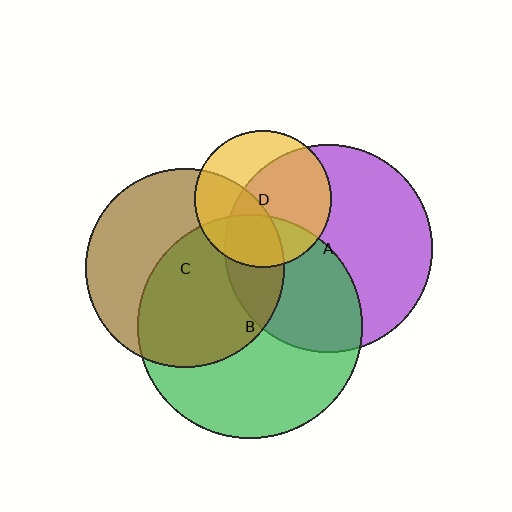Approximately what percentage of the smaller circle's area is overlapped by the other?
Approximately 65%.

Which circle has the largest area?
Circle B (green).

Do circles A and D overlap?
Yes.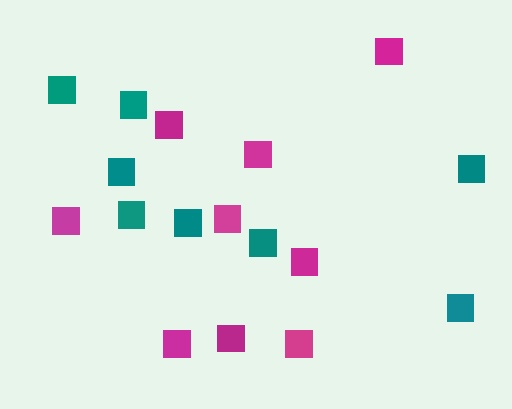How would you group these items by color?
There are 2 groups: one group of teal squares (8) and one group of magenta squares (9).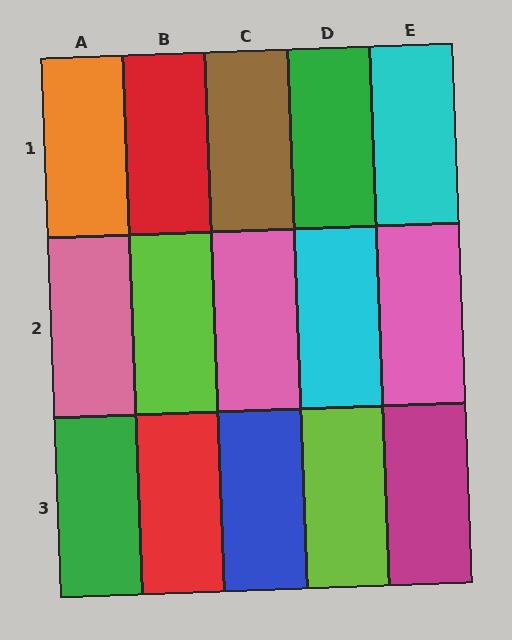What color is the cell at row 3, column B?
Red.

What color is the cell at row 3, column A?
Green.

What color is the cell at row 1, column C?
Brown.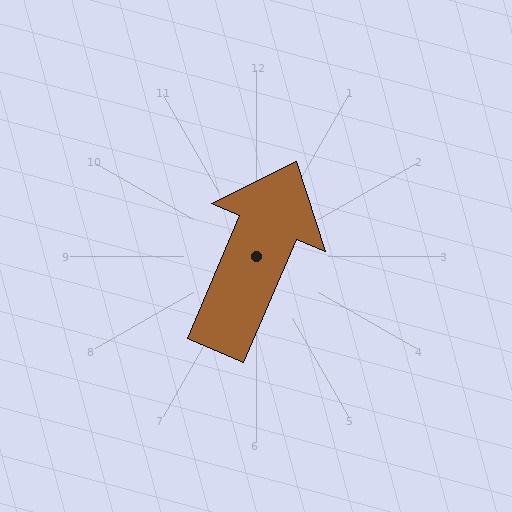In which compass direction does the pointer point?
Northeast.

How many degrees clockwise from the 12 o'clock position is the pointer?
Approximately 23 degrees.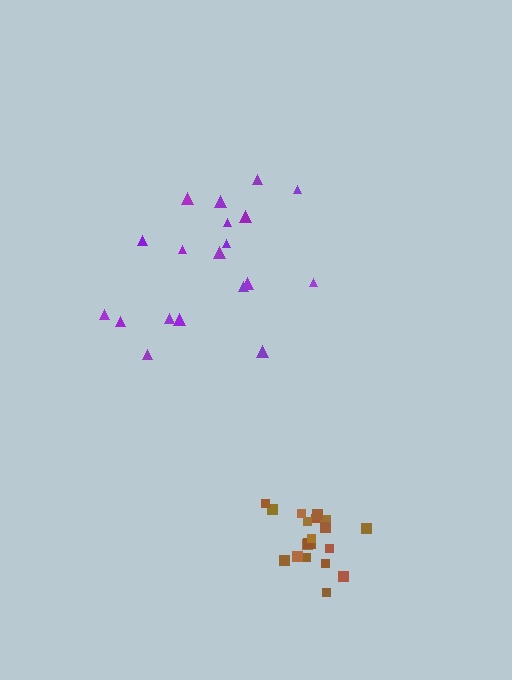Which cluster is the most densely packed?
Brown.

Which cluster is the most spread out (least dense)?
Purple.